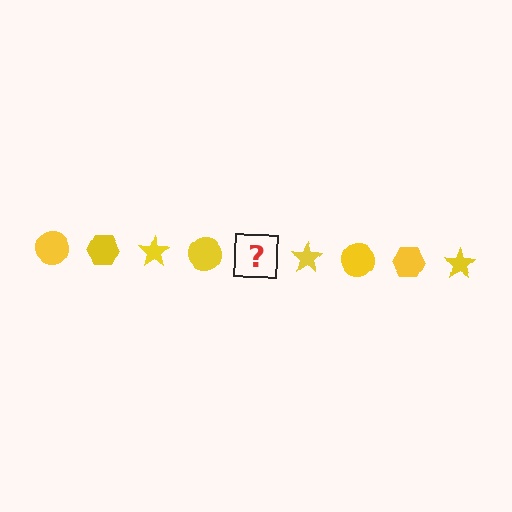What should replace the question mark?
The question mark should be replaced with a yellow hexagon.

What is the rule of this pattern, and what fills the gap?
The rule is that the pattern cycles through circle, hexagon, star shapes in yellow. The gap should be filled with a yellow hexagon.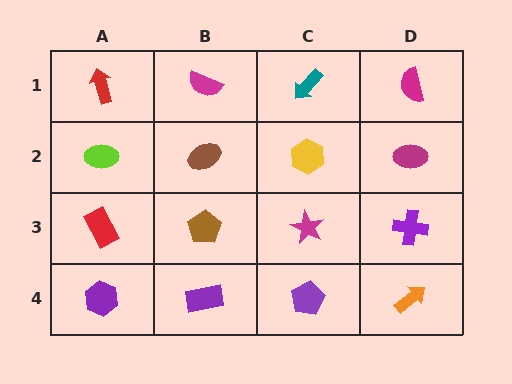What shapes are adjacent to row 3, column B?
A brown ellipse (row 2, column B), a purple rectangle (row 4, column B), a red rectangle (row 3, column A), a magenta star (row 3, column C).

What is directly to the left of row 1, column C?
A magenta semicircle.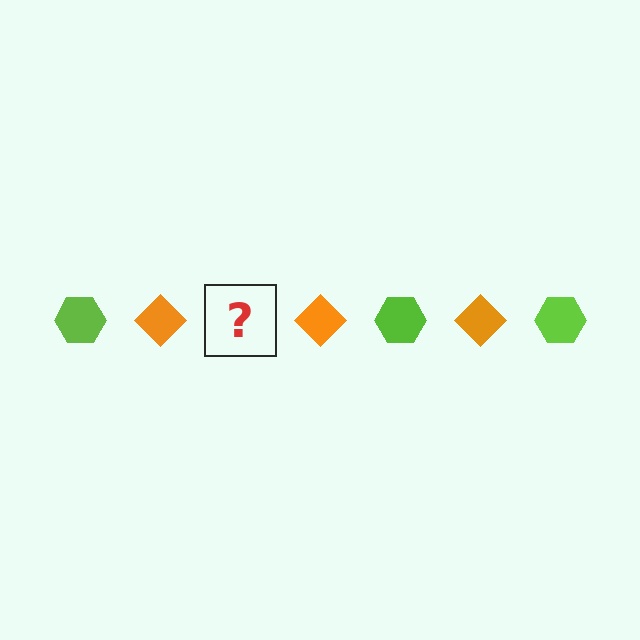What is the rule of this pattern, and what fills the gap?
The rule is that the pattern alternates between lime hexagon and orange diamond. The gap should be filled with a lime hexagon.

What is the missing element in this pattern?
The missing element is a lime hexagon.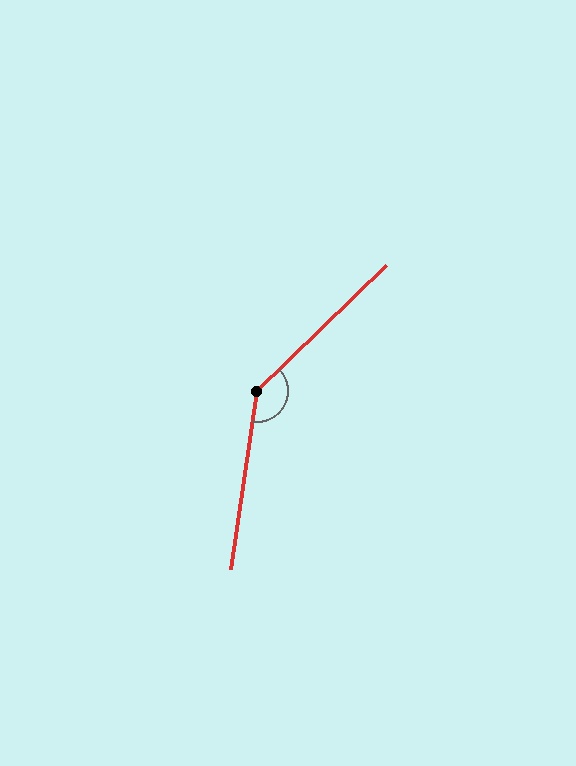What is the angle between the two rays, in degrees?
Approximately 142 degrees.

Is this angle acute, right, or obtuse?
It is obtuse.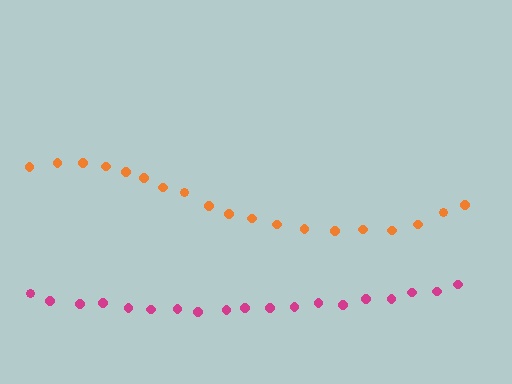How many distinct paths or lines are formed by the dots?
There are 2 distinct paths.